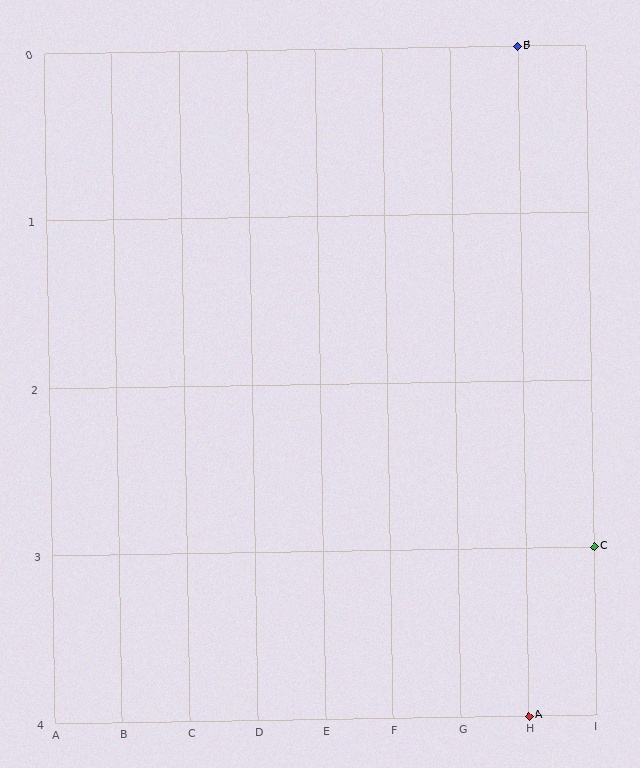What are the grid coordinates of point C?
Point C is at grid coordinates (I, 3).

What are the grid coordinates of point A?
Point A is at grid coordinates (H, 4).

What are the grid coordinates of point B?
Point B is at grid coordinates (H, 0).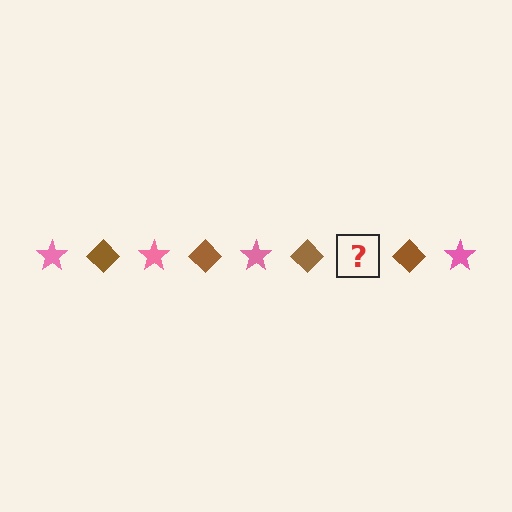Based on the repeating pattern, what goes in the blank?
The blank should be a pink star.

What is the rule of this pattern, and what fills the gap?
The rule is that the pattern alternates between pink star and brown diamond. The gap should be filled with a pink star.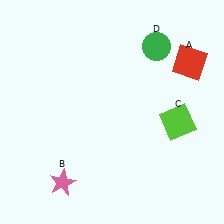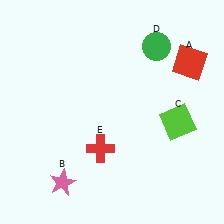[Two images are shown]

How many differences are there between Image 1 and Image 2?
There is 1 difference between the two images.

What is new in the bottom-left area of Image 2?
A red cross (E) was added in the bottom-left area of Image 2.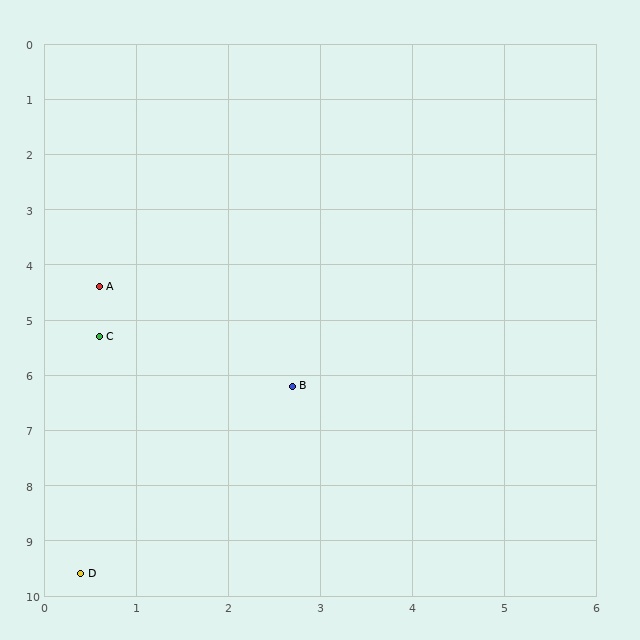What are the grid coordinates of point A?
Point A is at approximately (0.6, 4.4).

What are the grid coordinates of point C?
Point C is at approximately (0.6, 5.3).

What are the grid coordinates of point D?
Point D is at approximately (0.4, 9.6).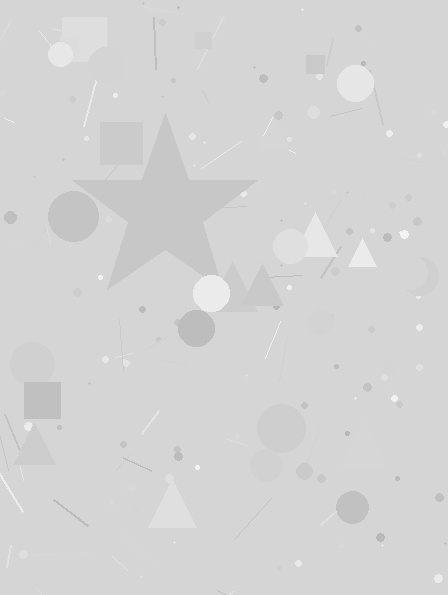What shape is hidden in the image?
A star is hidden in the image.